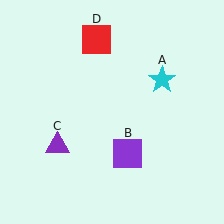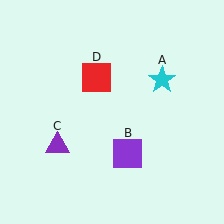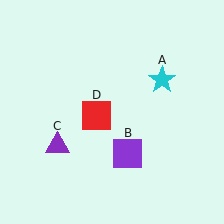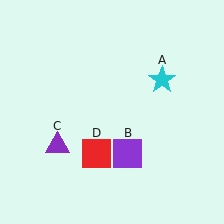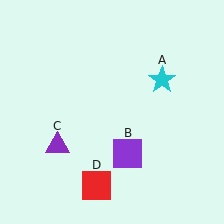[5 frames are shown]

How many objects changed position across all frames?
1 object changed position: red square (object D).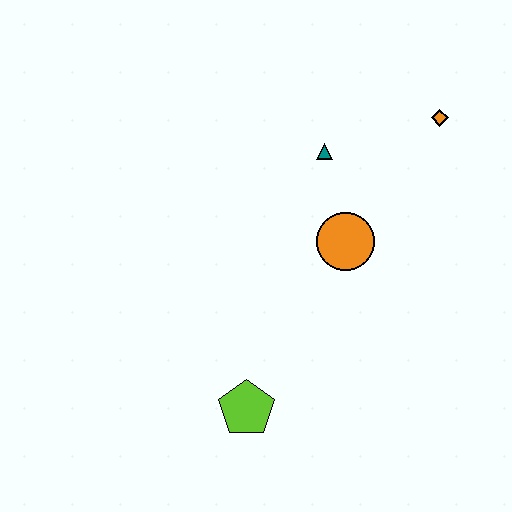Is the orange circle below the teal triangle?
Yes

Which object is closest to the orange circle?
The teal triangle is closest to the orange circle.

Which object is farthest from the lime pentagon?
The orange diamond is farthest from the lime pentagon.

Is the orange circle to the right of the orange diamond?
No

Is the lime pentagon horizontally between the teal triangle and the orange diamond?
No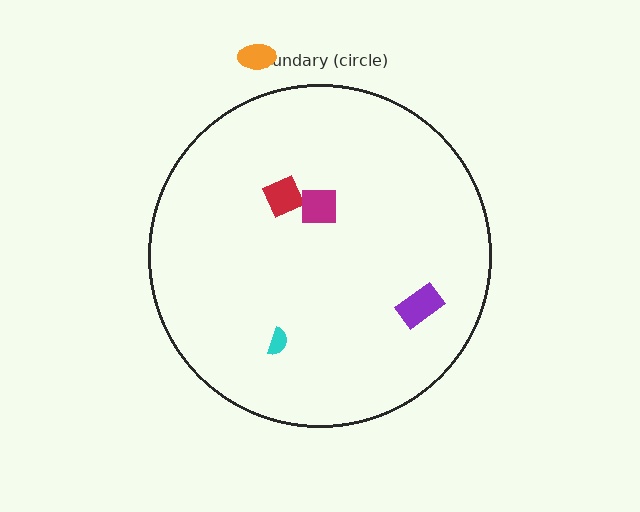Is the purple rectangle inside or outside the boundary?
Inside.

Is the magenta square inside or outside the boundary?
Inside.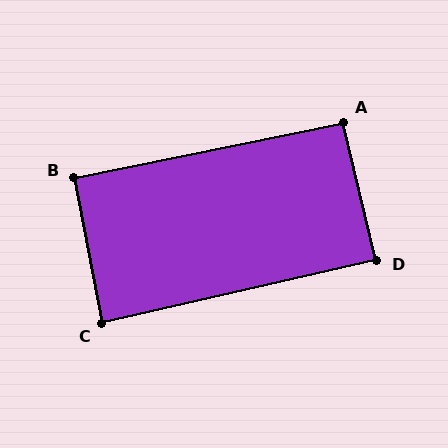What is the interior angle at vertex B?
Approximately 91 degrees (approximately right).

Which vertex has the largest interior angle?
A, at approximately 92 degrees.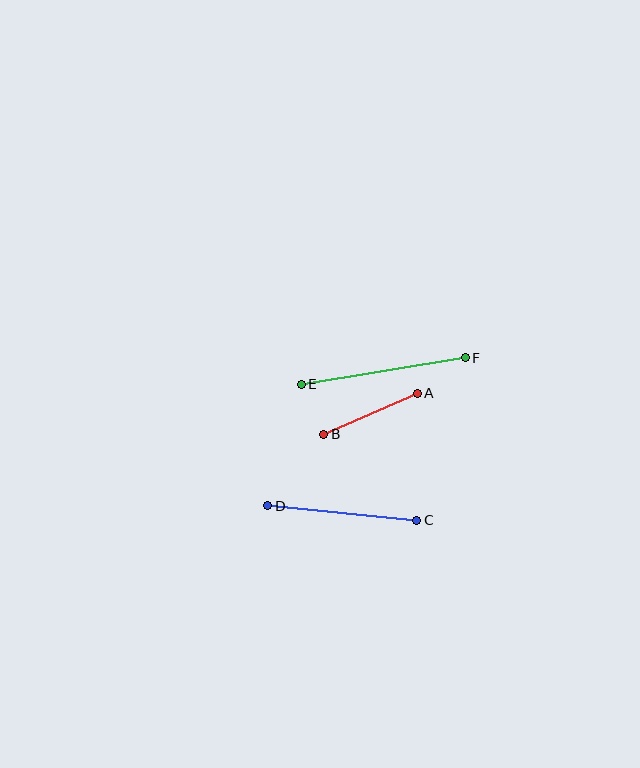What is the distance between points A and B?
The distance is approximately 102 pixels.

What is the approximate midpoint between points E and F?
The midpoint is at approximately (383, 371) pixels.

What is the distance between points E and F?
The distance is approximately 166 pixels.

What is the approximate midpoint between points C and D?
The midpoint is at approximately (342, 513) pixels.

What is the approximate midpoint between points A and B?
The midpoint is at approximately (371, 414) pixels.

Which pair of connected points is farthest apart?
Points E and F are farthest apart.